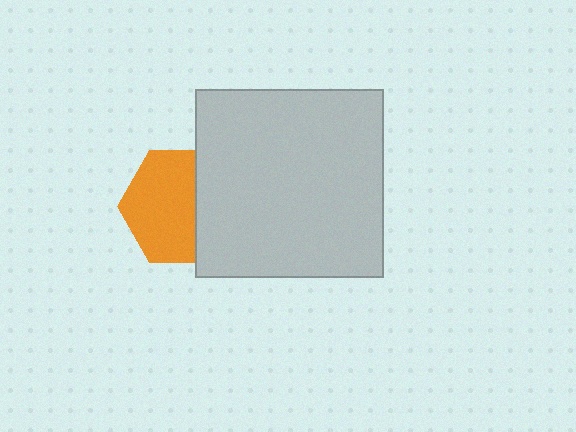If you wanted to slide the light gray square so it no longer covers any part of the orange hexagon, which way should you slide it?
Slide it right — that is the most direct way to separate the two shapes.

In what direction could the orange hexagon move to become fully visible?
The orange hexagon could move left. That would shift it out from behind the light gray square entirely.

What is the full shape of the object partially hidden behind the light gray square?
The partially hidden object is an orange hexagon.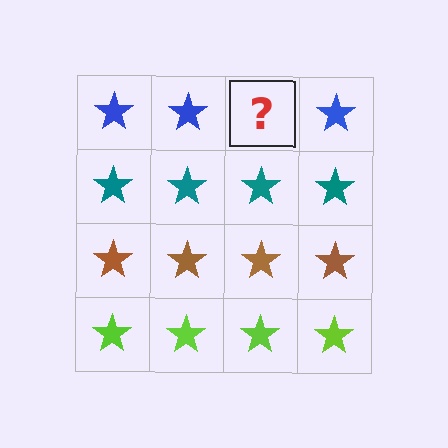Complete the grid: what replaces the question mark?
The question mark should be replaced with a blue star.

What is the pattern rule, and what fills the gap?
The rule is that each row has a consistent color. The gap should be filled with a blue star.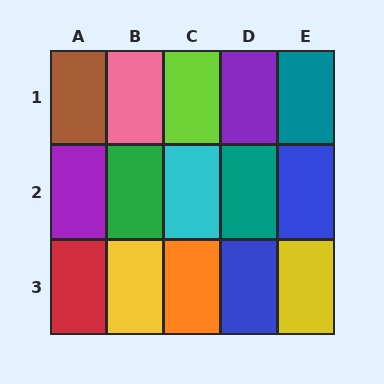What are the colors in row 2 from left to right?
Purple, green, cyan, teal, blue.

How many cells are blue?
2 cells are blue.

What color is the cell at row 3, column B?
Yellow.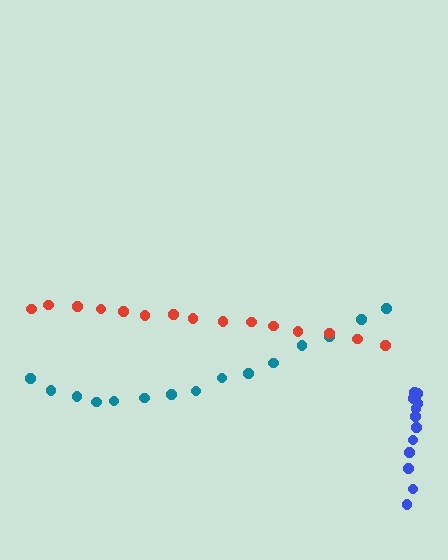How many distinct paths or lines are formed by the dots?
There are 3 distinct paths.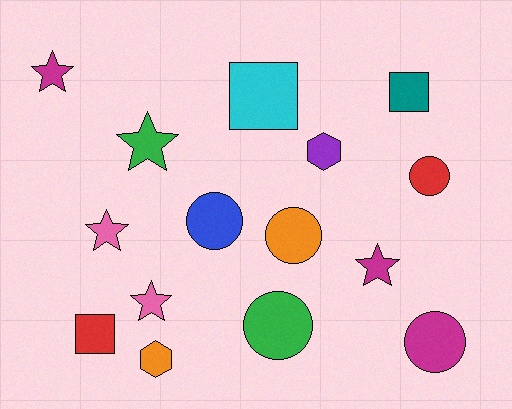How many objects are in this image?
There are 15 objects.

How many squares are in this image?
There are 3 squares.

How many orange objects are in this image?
There are 2 orange objects.